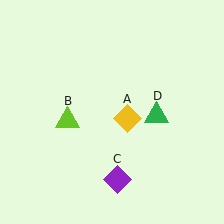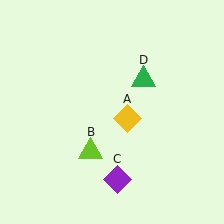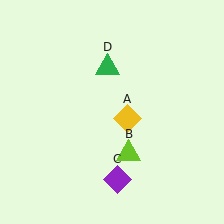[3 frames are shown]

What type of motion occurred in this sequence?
The lime triangle (object B), green triangle (object D) rotated counterclockwise around the center of the scene.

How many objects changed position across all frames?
2 objects changed position: lime triangle (object B), green triangle (object D).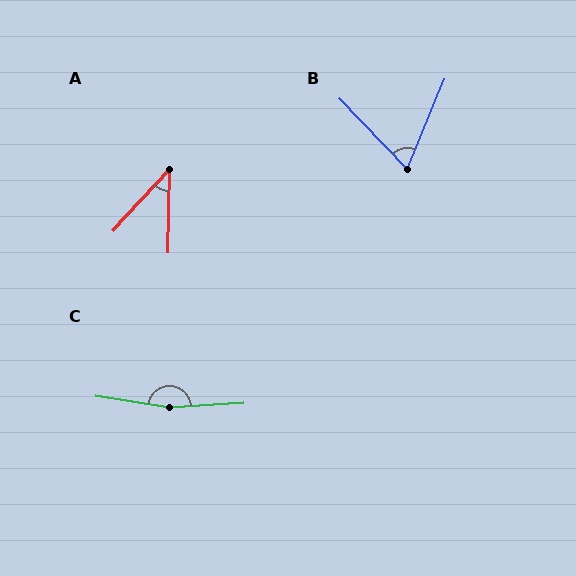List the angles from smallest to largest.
A (41°), B (67°), C (167°).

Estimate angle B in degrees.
Approximately 67 degrees.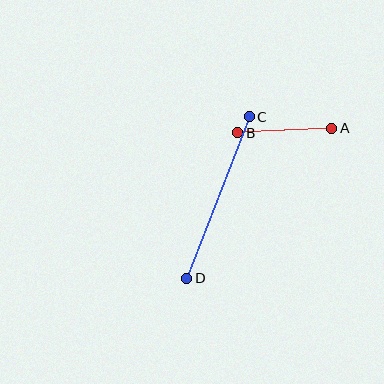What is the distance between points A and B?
The distance is approximately 94 pixels.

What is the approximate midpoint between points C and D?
The midpoint is at approximately (218, 197) pixels.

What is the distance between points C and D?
The distance is approximately 173 pixels.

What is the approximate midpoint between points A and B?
The midpoint is at approximately (285, 130) pixels.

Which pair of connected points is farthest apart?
Points C and D are farthest apart.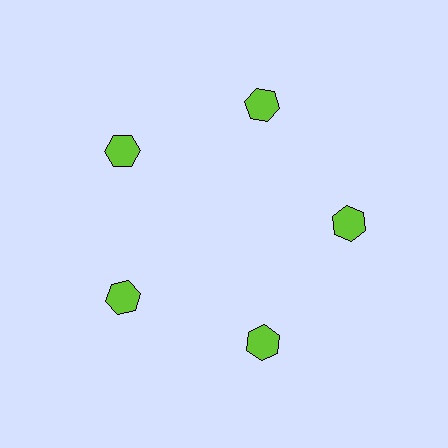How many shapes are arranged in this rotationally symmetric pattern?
There are 5 shapes, arranged in 5 groups of 1.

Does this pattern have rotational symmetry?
Yes, this pattern has 5-fold rotational symmetry. It looks the same after rotating 72 degrees around the center.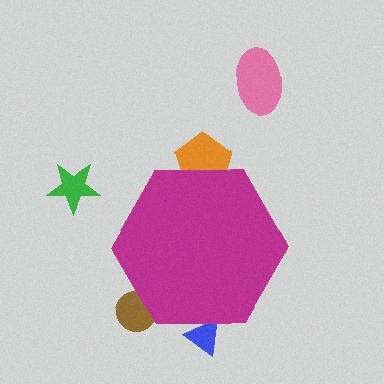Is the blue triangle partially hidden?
Yes, the blue triangle is partially hidden behind the magenta hexagon.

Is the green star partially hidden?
No, the green star is fully visible.